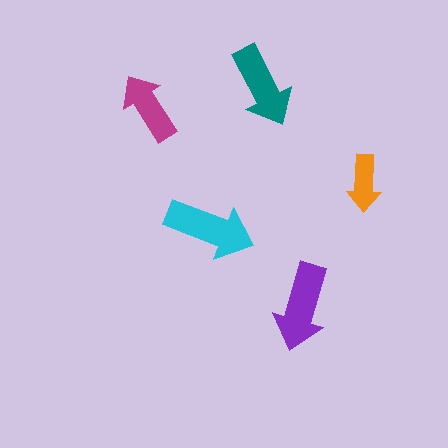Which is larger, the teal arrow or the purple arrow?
The purple one.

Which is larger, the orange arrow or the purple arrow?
The purple one.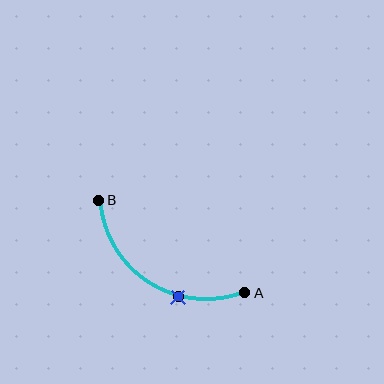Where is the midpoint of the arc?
The arc midpoint is the point on the curve farthest from the straight line joining A and B. It sits below that line.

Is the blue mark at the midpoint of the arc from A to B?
No. The blue mark lies on the arc but is closer to endpoint A. The arc midpoint would be at the point on the curve equidistant along the arc from both A and B.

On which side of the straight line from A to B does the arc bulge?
The arc bulges below the straight line connecting A and B.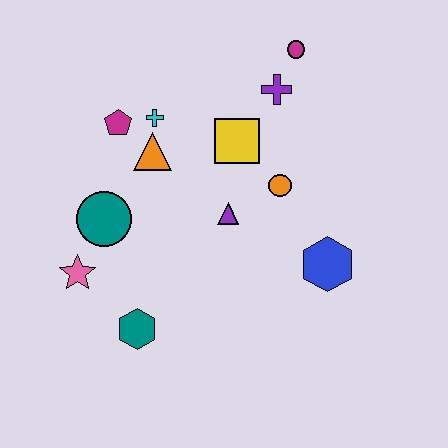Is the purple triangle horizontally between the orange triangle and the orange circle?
Yes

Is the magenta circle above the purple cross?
Yes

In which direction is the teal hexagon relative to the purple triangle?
The teal hexagon is below the purple triangle.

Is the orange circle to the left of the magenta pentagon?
No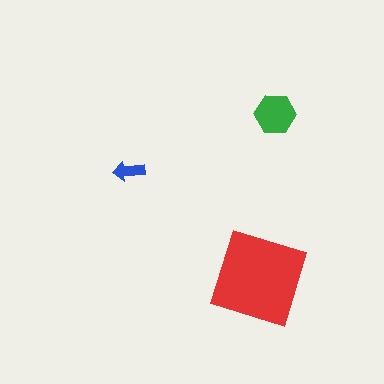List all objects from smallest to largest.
The blue arrow, the green hexagon, the red diamond.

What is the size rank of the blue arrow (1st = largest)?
3rd.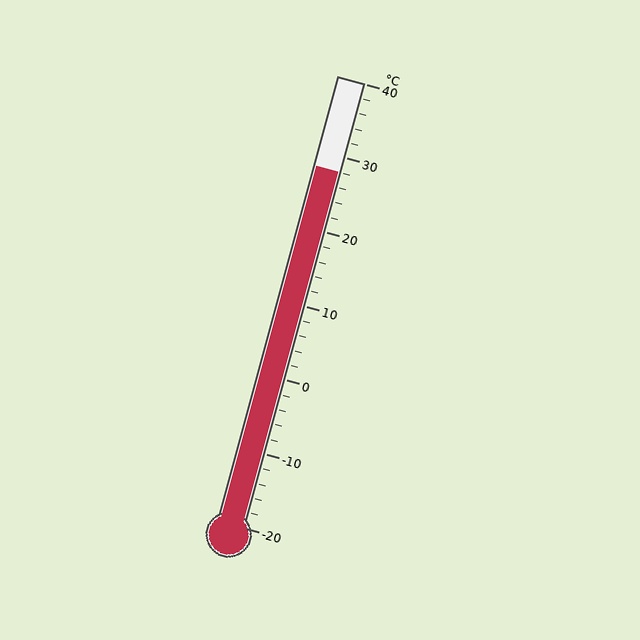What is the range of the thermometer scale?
The thermometer scale ranges from -20°C to 40°C.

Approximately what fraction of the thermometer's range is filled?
The thermometer is filled to approximately 80% of its range.